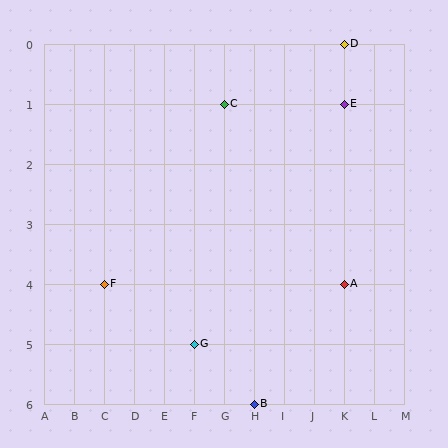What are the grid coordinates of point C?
Point C is at grid coordinates (G, 1).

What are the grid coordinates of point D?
Point D is at grid coordinates (K, 0).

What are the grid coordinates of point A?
Point A is at grid coordinates (K, 4).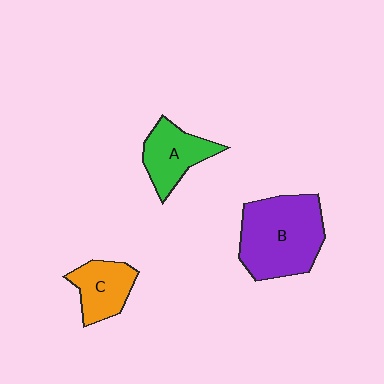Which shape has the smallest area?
Shape C (orange).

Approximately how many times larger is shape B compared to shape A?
Approximately 1.8 times.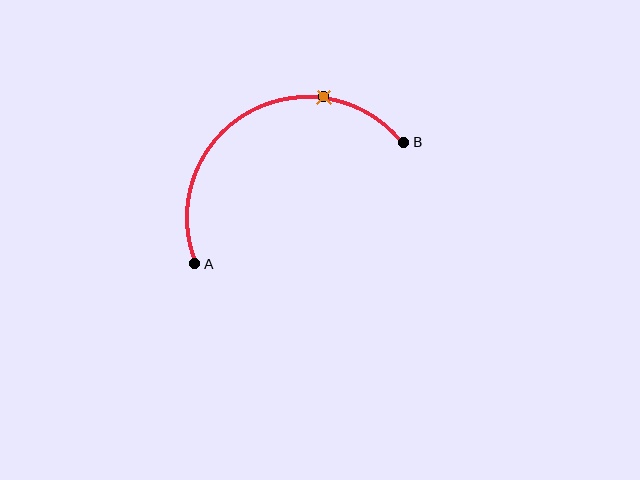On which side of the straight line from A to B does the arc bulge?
The arc bulges above the straight line connecting A and B.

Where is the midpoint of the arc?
The arc midpoint is the point on the curve farthest from the straight line joining A and B. It sits above that line.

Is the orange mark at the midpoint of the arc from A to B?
No. The orange mark lies on the arc but is closer to endpoint B. The arc midpoint would be at the point on the curve equidistant along the arc from both A and B.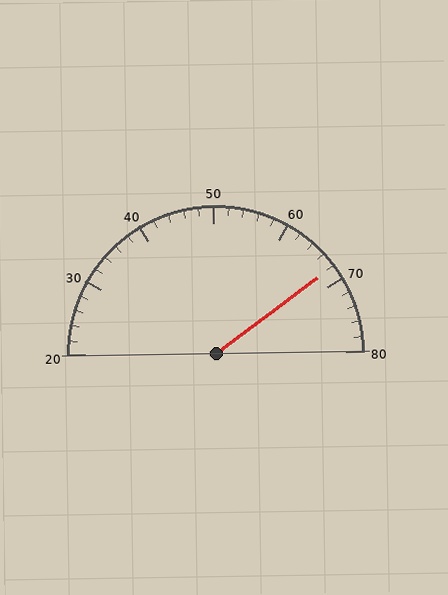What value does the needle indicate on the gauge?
The needle indicates approximately 68.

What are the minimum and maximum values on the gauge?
The gauge ranges from 20 to 80.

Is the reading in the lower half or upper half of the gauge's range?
The reading is in the upper half of the range (20 to 80).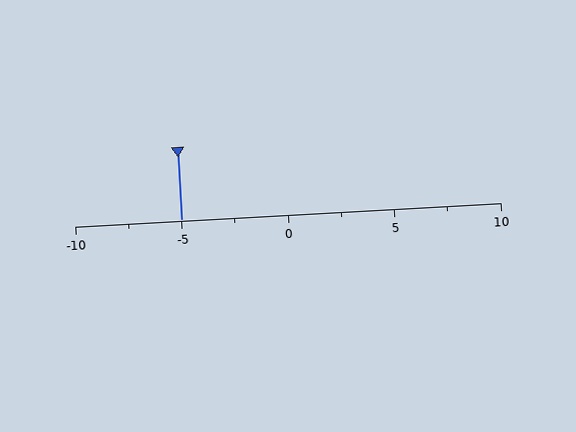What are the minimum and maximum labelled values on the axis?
The axis runs from -10 to 10.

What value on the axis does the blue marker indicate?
The marker indicates approximately -5.